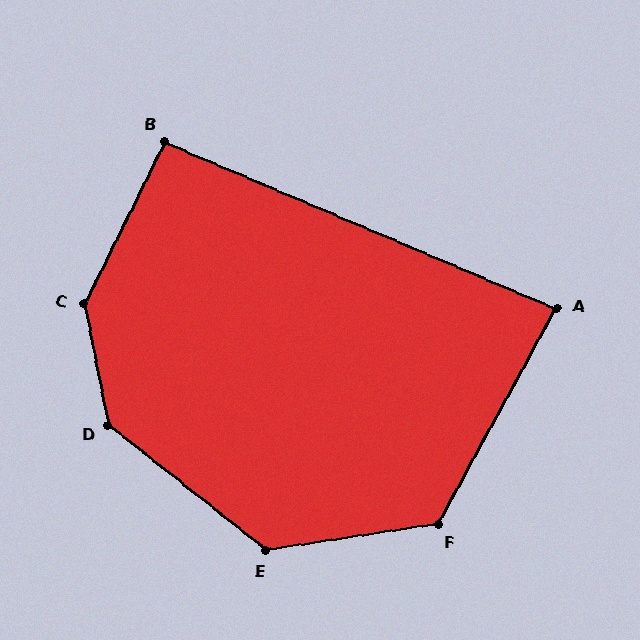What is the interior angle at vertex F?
Approximately 127 degrees (obtuse).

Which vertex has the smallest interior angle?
A, at approximately 85 degrees.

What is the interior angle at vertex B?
Approximately 93 degrees (approximately right).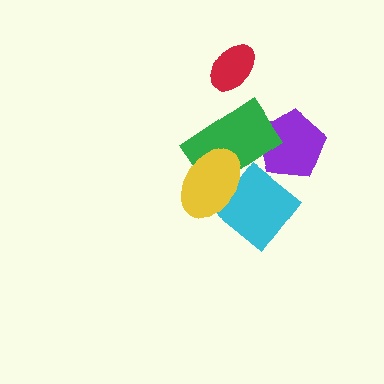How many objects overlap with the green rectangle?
2 objects overlap with the green rectangle.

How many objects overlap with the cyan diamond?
1 object overlaps with the cyan diamond.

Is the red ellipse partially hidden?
No, no other shape covers it.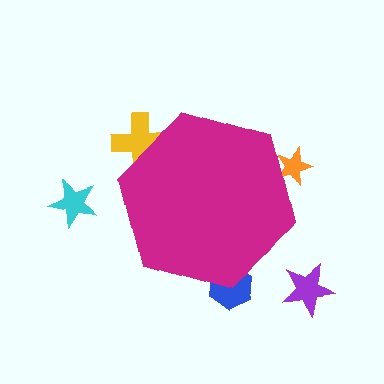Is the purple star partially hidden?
No, the purple star is fully visible.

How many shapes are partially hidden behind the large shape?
3 shapes are partially hidden.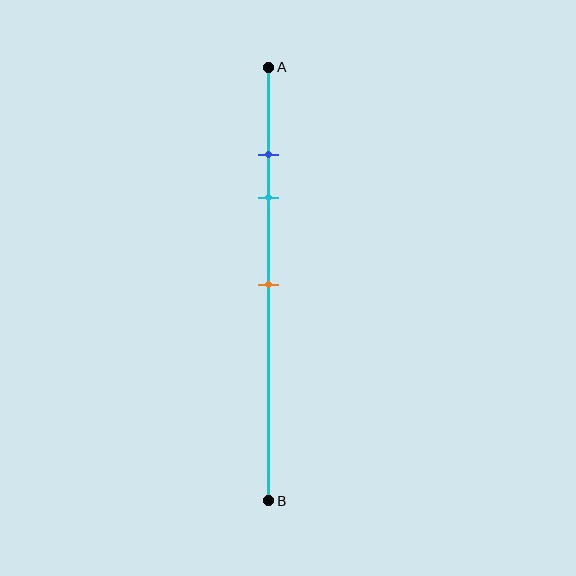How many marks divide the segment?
There are 3 marks dividing the segment.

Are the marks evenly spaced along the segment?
No, the marks are not evenly spaced.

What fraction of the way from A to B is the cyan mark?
The cyan mark is approximately 30% (0.3) of the way from A to B.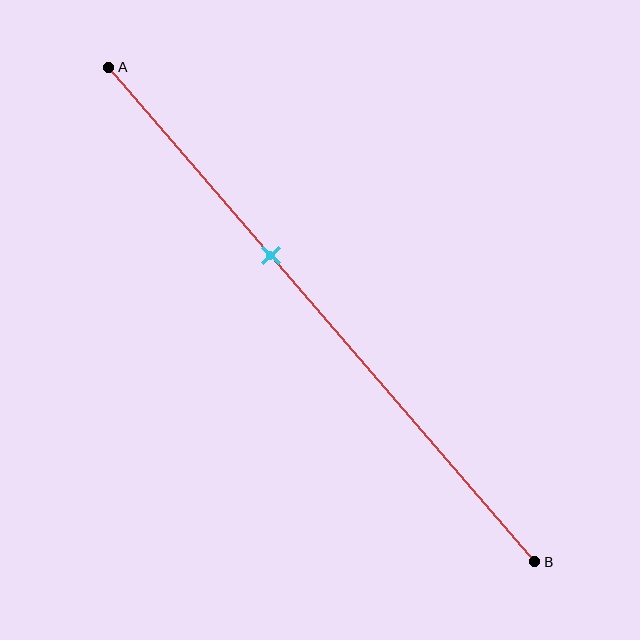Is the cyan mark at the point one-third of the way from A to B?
No, the mark is at about 40% from A, not at the 33% one-third point.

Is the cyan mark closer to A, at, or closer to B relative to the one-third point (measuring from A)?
The cyan mark is closer to point B than the one-third point of segment AB.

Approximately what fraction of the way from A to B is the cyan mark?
The cyan mark is approximately 40% of the way from A to B.